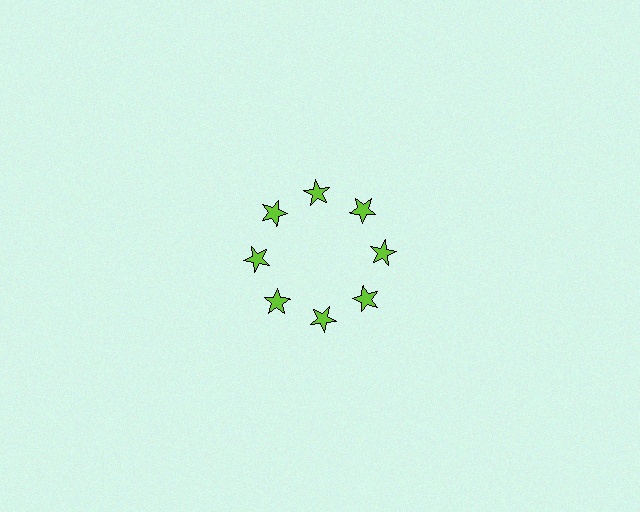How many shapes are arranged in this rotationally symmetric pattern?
There are 8 shapes, arranged in 8 groups of 1.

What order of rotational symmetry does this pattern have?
This pattern has 8-fold rotational symmetry.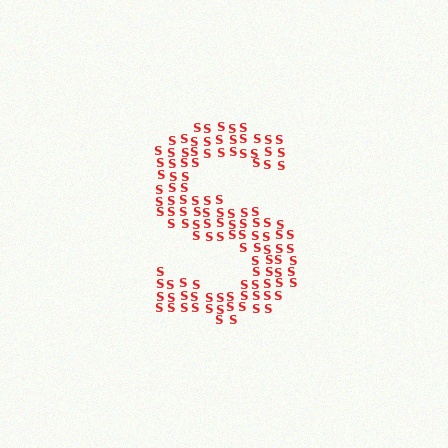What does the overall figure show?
The overall figure shows the letter S.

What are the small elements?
The small elements are letter S's.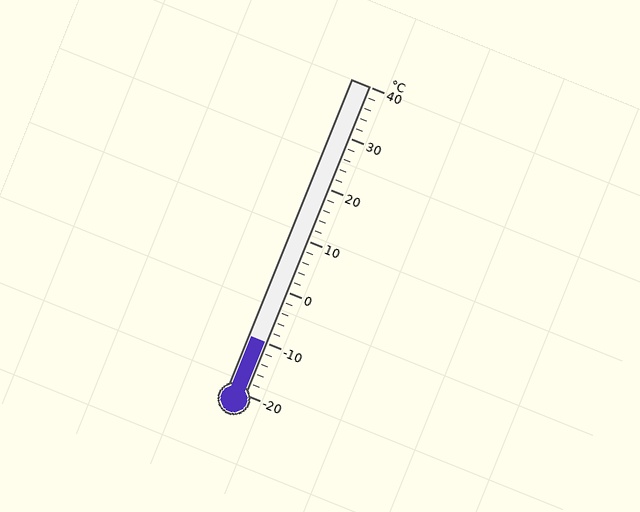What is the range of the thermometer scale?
The thermometer scale ranges from -20°C to 40°C.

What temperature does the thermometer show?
The thermometer shows approximately -10°C.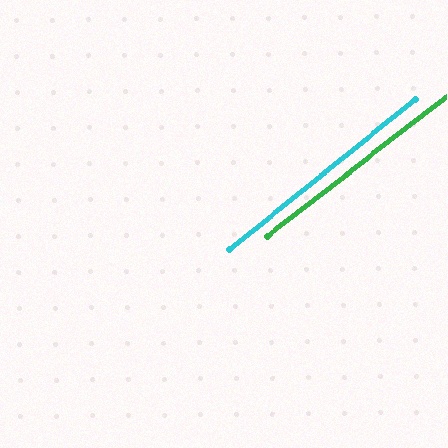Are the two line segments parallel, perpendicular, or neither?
Parallel — their directions differ by only 0.9°.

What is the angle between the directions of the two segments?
Approximately 1 degree.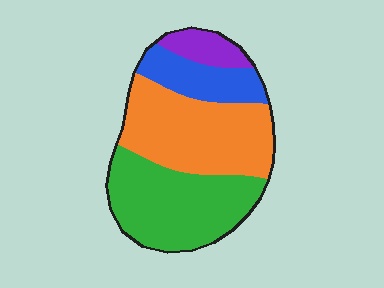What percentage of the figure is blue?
Blue covers about 15% of the figure.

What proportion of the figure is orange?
Orange covers 39% of the figure.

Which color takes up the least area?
Purple, at roughly 10%.